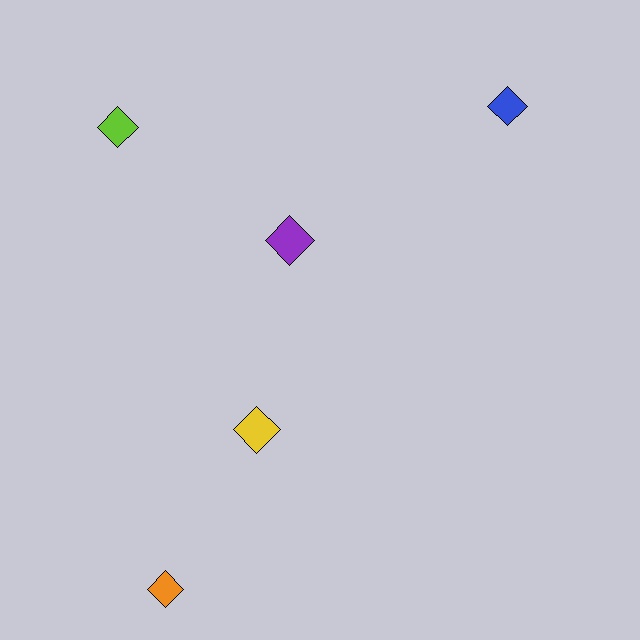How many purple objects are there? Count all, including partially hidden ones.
There is 1 purple object.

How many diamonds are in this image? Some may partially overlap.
There are 5 diamonds.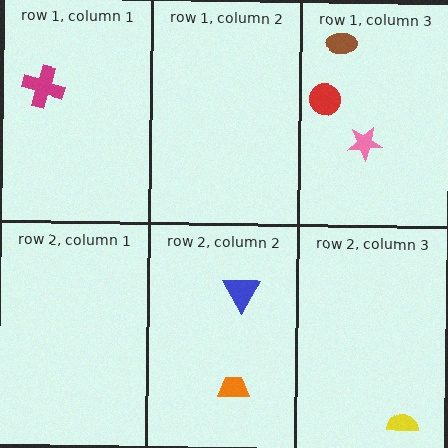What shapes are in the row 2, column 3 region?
The yellow semicircle.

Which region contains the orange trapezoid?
The row 2, column 2 region.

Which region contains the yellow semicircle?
The row 2, column 3 region.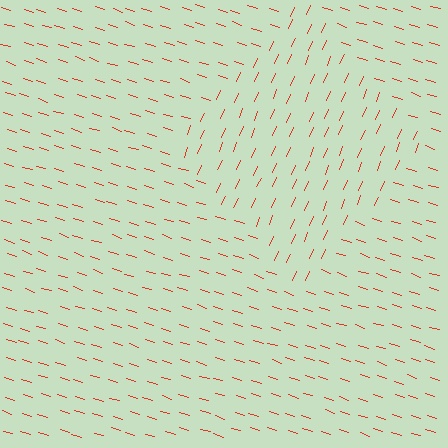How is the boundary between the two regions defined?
The boundary is defined purely by a change in line orientation (approximately 85 degrees difference). All lines are the same color and thickness.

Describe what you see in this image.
The image is filled with small red line segments. A diamond region in the image has lines oriented differently from the surrounding lines, creating a visible texture boundary.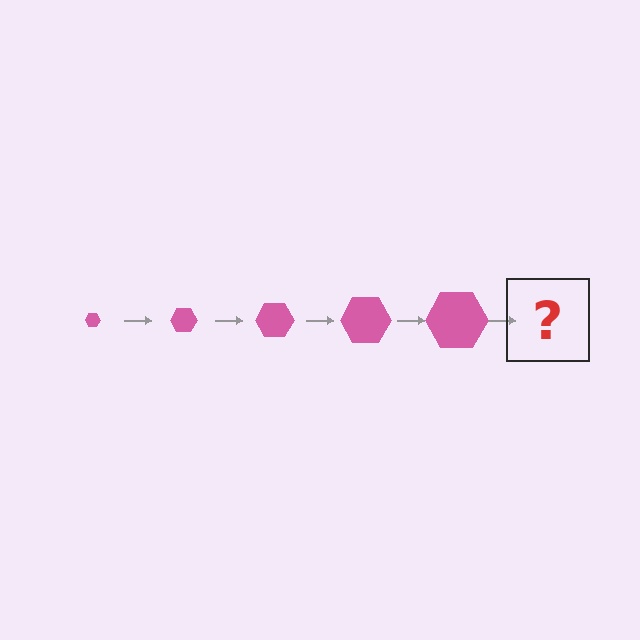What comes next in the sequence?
The next element should be a pink hexagon, larger than the previous one.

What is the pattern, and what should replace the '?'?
The pattern is that the hexagon gets progressively larger each step. The '?' should be a pink hexagon, larger than the previous one.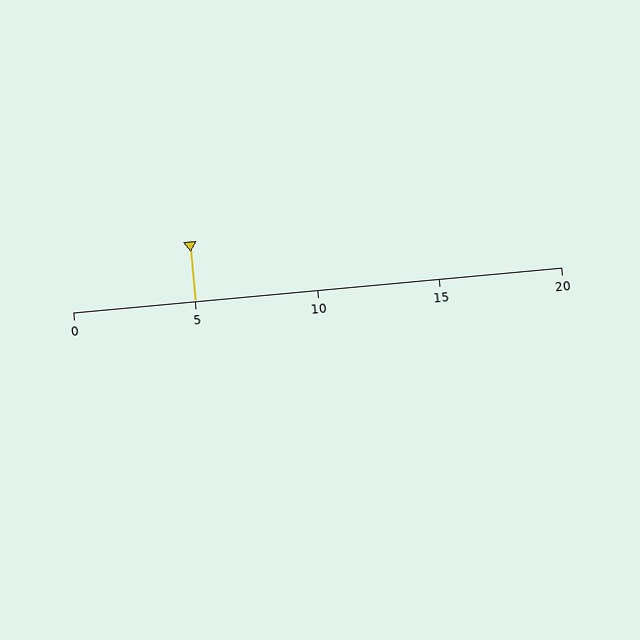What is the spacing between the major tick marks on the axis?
The major ticks are spaced 5 apart.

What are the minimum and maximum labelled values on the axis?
The axis runs from 0 to 20.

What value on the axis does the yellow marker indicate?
The marker indicates approximately 5.